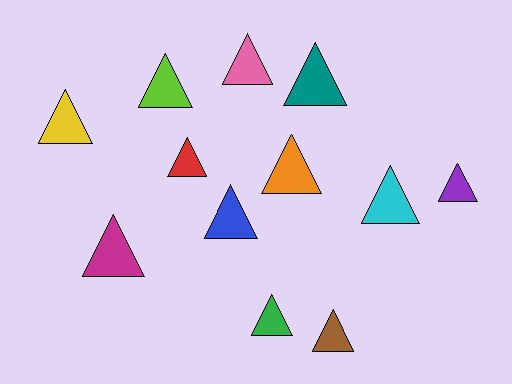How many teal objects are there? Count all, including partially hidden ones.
There is 1 teal object.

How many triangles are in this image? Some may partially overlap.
There are 12 triangles.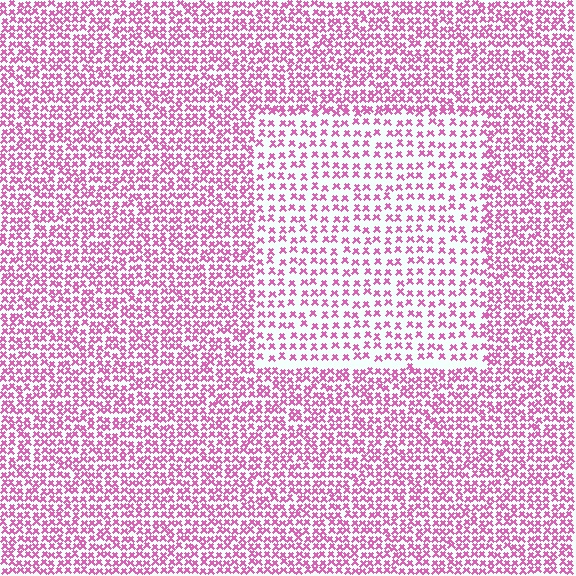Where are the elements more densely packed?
The elements are more densely packed outside the rectangle boundary.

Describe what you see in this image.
The image contains small pink elements arranged at two different densities. A rectangle-shaped region is visible where the elements are less densely packed than the surrounding area.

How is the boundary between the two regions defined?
The boundary is defined by a change in element density (approximately 1.8x ratio). All elements are the same color, size, and shape.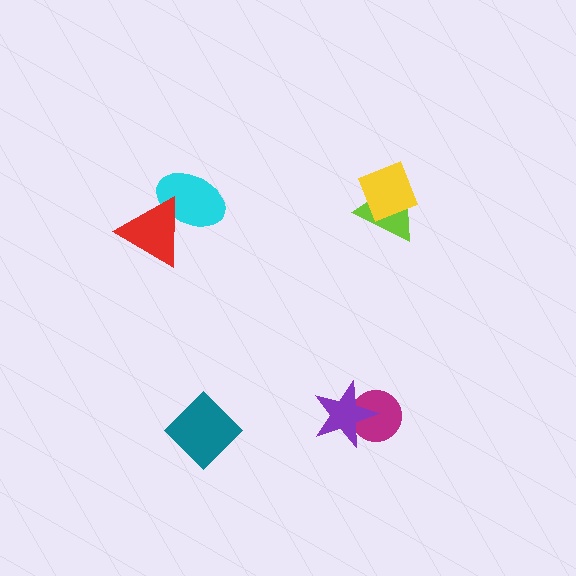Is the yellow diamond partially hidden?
No, no other shape covers it.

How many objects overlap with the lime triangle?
1 object overlaps with the lime triangle.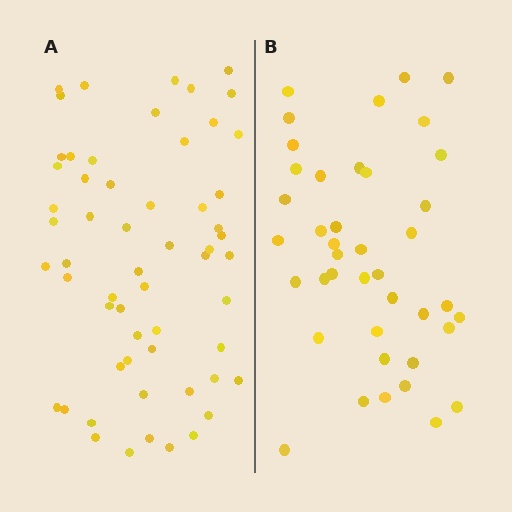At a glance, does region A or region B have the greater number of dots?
Region A (the left region) has more dots.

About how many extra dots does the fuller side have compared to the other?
Region A has approximately 15 more dots than region B.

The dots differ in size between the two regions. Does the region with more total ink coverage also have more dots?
No. Region B has more total ink coverage because its dots are larger, but region A actually contains more individual dots. Total area can be misleading — the number of items is what matters here.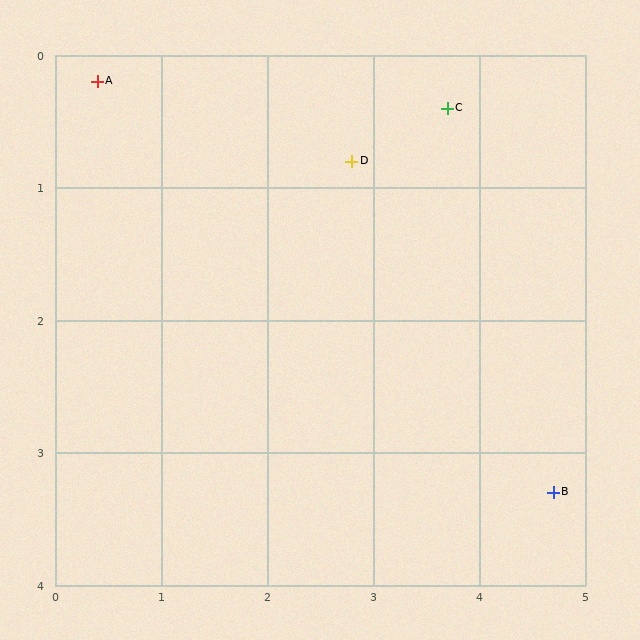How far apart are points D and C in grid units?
Points D and C are about 1.0 grid units apart.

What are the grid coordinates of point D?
Point D is at approximately (2.8, 0.8).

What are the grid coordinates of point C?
Point C is at approximately (3.7, 0.4).